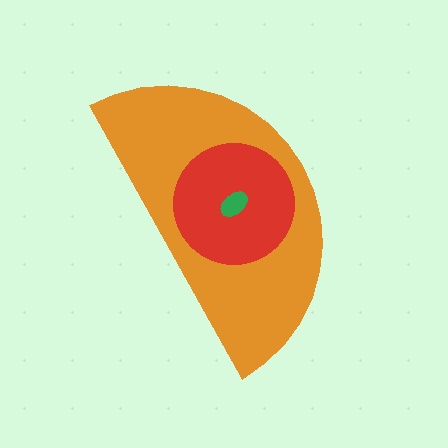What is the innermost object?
The green ellipse.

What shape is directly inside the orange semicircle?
The red circle.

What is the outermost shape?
The orange semicircle.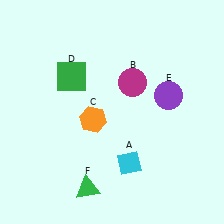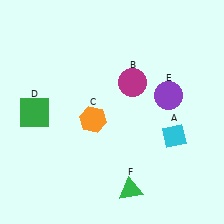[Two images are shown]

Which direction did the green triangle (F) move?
The green triangle (F) moved right.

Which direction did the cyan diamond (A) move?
The cyan diamond (A) moved right.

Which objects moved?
The objects that moved are: the cyan diamond (A), the green square (D), the green triangle (F).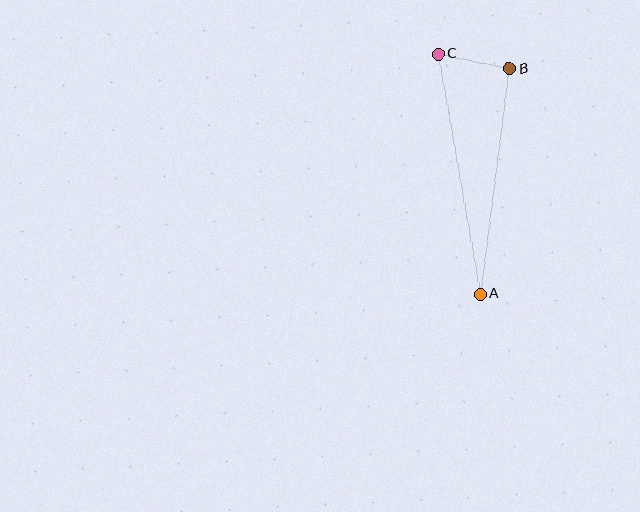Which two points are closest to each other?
Points B and C are closest to each other.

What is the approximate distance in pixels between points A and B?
The distance between A and B is approximately 227 pixels.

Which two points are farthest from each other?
Points A and C are farthest from each other.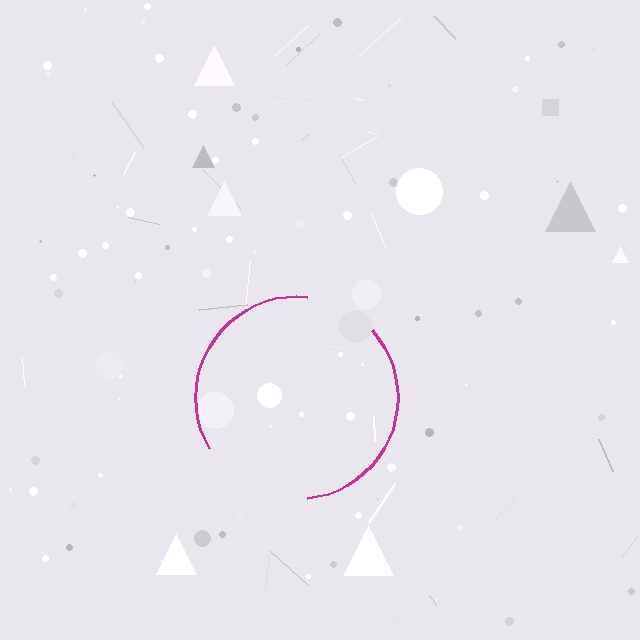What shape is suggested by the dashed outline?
The dashed outline suggests a circle.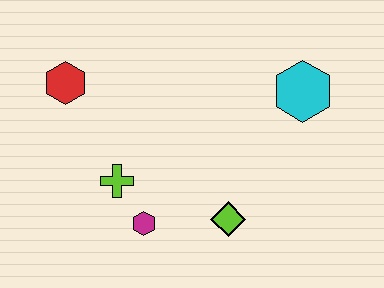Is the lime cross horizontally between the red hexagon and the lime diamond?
Yes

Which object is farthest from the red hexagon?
The cyan hexagon is farthest from the red hexagon.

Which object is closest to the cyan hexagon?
The lime diamond is closest to the cyan hexagon.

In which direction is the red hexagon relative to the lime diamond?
The red hexagon is to the left of the lime diamond.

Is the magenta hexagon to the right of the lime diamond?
No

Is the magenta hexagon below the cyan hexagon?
Yes